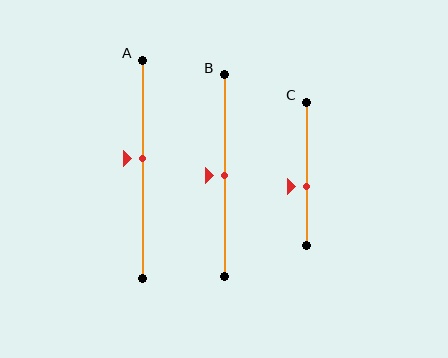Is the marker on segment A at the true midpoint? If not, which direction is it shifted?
No, the marker on segment A is shifted upward by about 5% of the segment length.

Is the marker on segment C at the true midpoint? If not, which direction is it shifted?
No, the marker on segment C is shifted downward by about 9% of the segment length.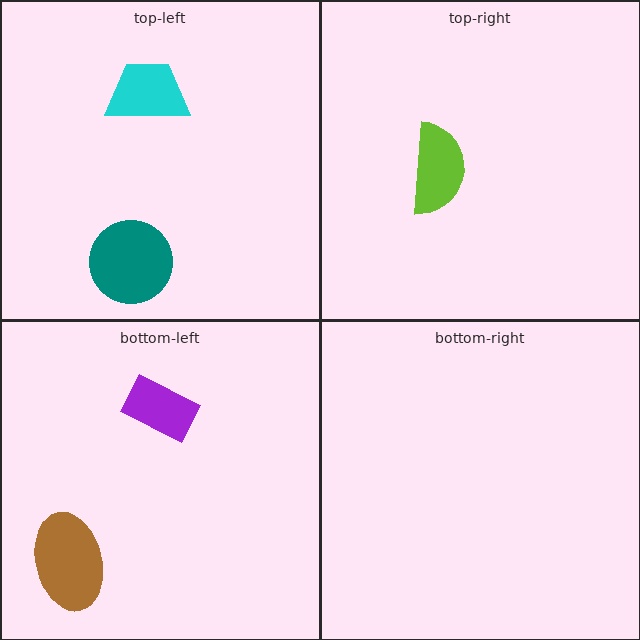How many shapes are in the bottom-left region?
2.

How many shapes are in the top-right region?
1.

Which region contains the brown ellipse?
The bottom-left region.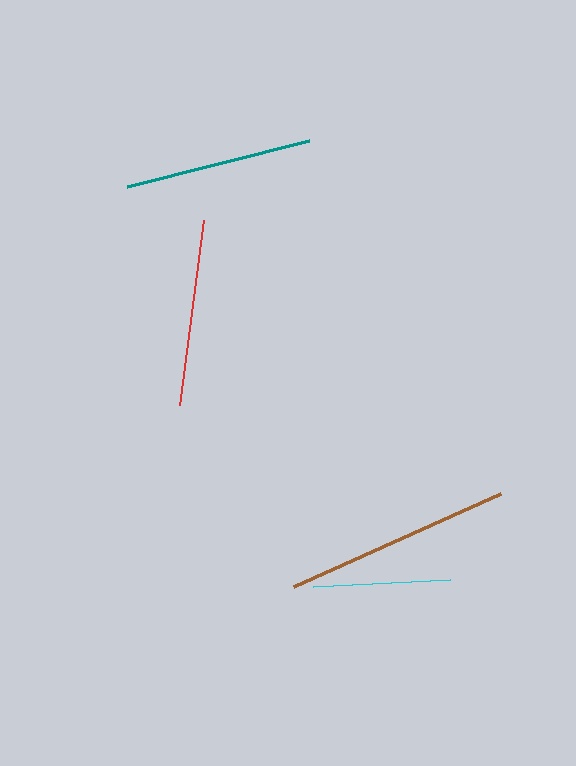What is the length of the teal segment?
The teal segment is approximately 188 pixels long.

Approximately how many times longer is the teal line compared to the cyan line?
The teal line is approximately 1.4 times the length of the cyan line.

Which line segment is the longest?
The brown line is the longest at approximately 227 pixels.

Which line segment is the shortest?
The cyan line is the shortest at approximately 137 pixels.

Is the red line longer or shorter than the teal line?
The teal line is longer than the red line.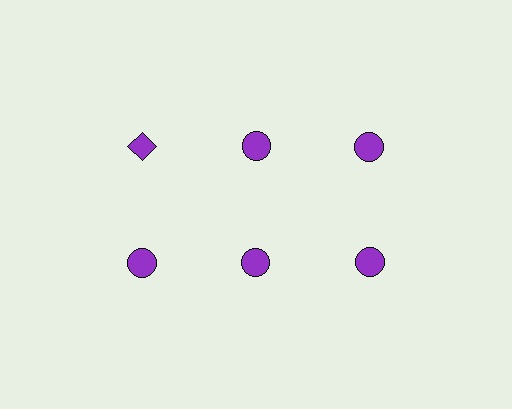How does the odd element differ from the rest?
It has a different shape: diamond instead of circle.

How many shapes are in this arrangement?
There are 6 shapes arranged in a grid pattern.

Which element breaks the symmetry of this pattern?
The purple diamond in the top row, leftmost column breaks the symmetry. All other shapes are purple circles.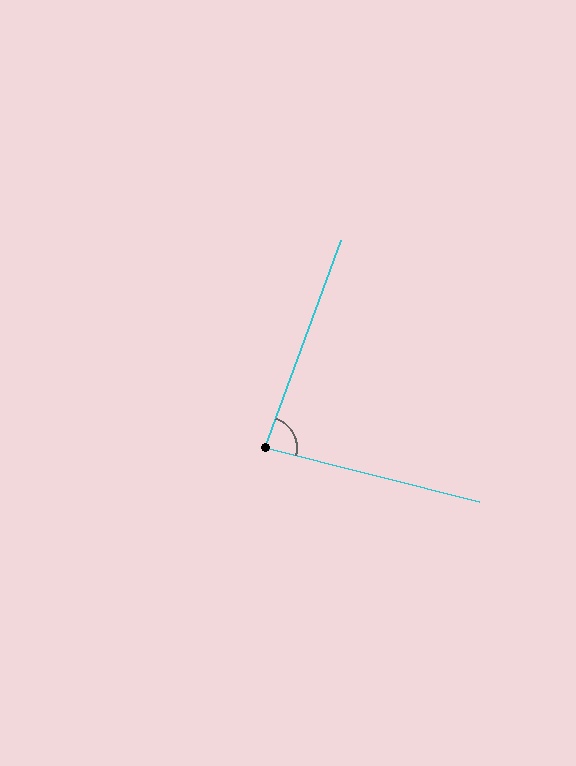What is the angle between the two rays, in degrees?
Approximately 84 degrees.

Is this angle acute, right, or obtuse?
It is acute.